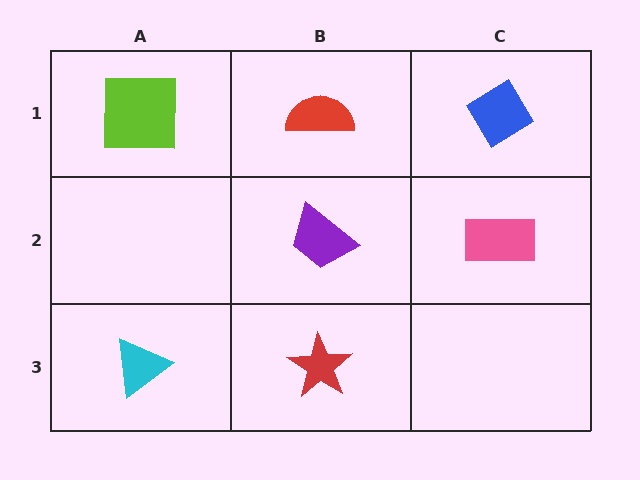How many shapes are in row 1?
3 shapes.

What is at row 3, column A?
A cyan triangle.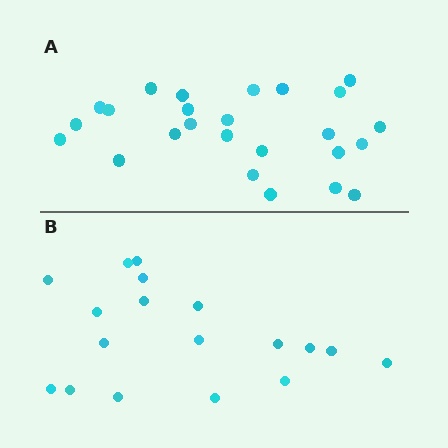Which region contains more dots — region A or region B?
Region A (the top region) has more dots.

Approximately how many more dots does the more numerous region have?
Region A has roughly 8 or so more dots than region B.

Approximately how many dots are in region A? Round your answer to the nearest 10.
About 20 dots. (The exact count is 25, which rounds to 20.)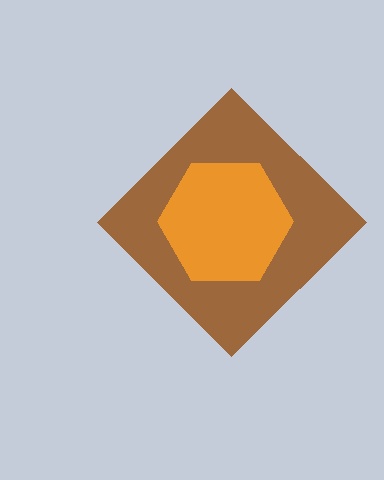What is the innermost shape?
The orange hexagon.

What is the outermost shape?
The brown diamond.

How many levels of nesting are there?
2.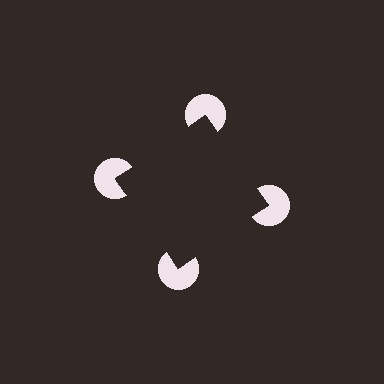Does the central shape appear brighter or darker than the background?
It typically appears slightly darker than the background, even though no actual brightness change is drawn.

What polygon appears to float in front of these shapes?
An illusory square — its edges are inferred from the aligned wedge cuts in the pac-man discs, not physically drawn.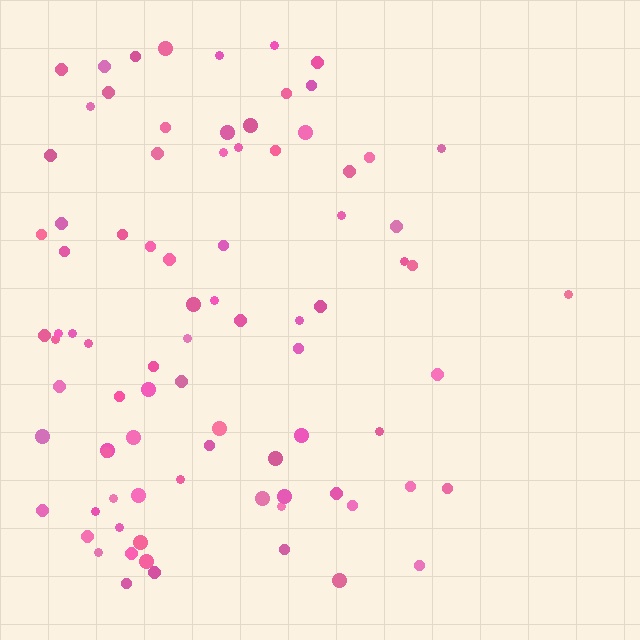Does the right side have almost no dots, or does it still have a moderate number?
Still a moderate number, just noticeably fewer than the left.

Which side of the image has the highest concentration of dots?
The left.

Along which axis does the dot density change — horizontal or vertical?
Horizontal.